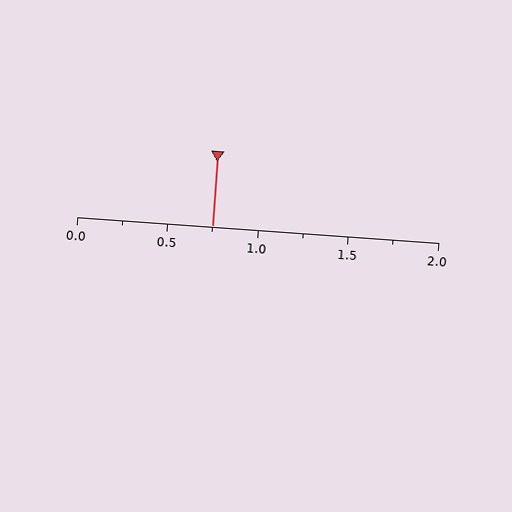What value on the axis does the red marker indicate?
The marker indicates approximately 0.75.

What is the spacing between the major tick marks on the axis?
The major ticks are spaced 0.5 apart.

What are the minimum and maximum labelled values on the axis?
The axis runs from 0.0 to 2.0.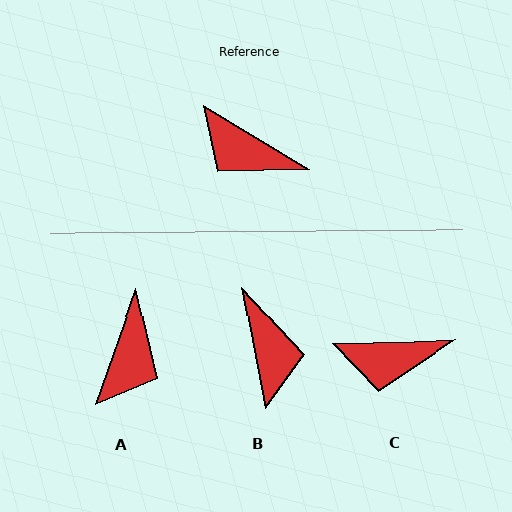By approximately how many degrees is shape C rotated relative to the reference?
Approximately 32 degrees counter-clockwise.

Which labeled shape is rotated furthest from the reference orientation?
B, about 132 degrees away.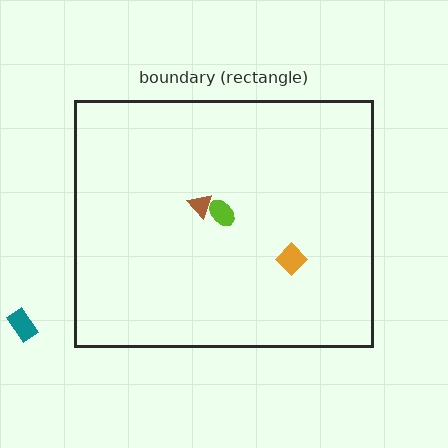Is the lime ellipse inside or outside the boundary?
Inside.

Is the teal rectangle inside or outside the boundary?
Outside.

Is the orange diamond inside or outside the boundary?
Inside.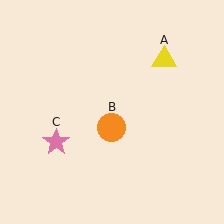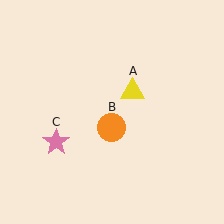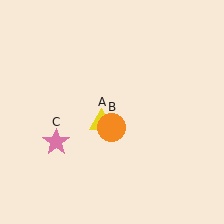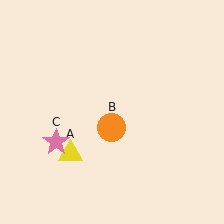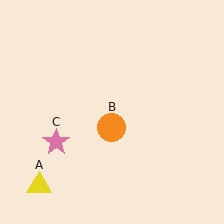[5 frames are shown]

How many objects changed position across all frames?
1 object changed position: yellow triangle (object A).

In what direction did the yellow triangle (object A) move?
The yellow triangle (object A) moved down and to the left.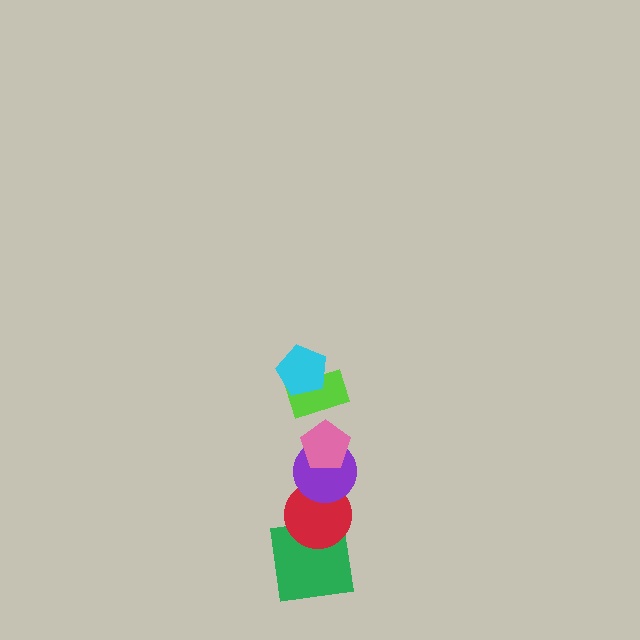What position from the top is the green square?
The green square is 6th from the top.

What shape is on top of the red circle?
The purple circle is on top of the red circle.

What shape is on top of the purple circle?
The pink pentagon is on top of the purple circle.